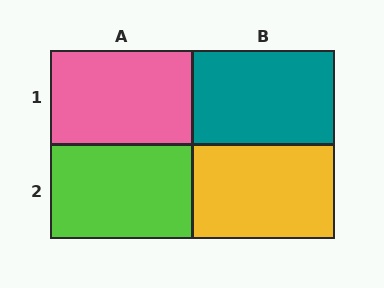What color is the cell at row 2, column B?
Yellow.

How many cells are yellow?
1 cell is yellow.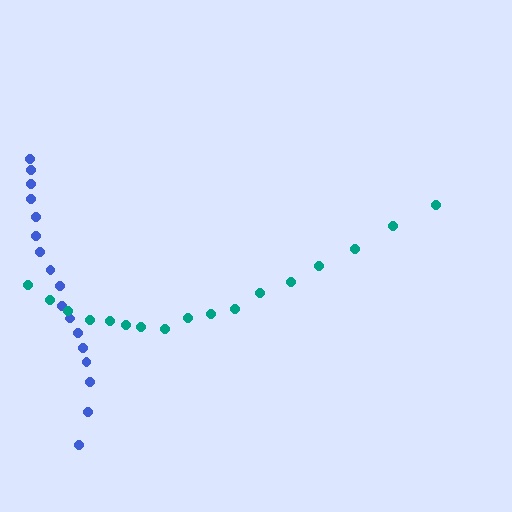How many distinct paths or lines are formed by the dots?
There are 2 distinct paths.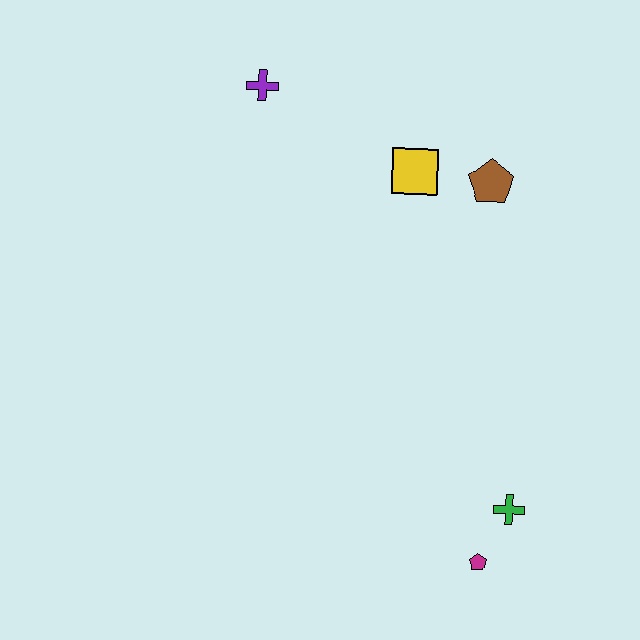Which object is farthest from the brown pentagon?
The magenta pentagon is farthest from the brown pentagon.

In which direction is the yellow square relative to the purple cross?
The yellow square is to the right of the purple cross.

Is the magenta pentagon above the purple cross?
No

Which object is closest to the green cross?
The magenta pentagon is closest to the green cross.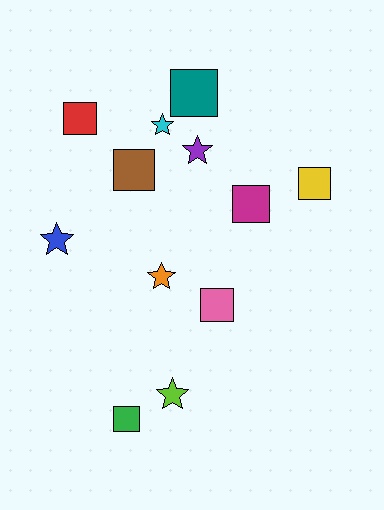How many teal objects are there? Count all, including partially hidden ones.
There is 1 teal object.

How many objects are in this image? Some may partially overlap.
There are 12 objects.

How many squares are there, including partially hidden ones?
There are 7 squares.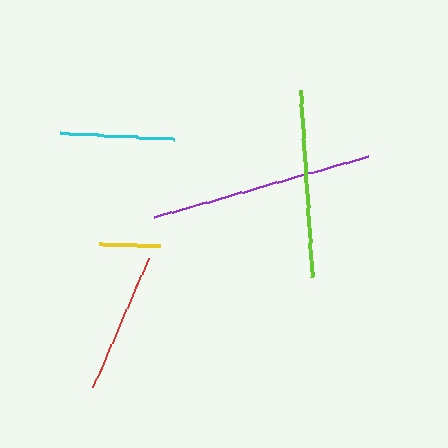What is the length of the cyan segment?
The cyan segment is approximately 115 pixels long.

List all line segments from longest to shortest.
From longest to shortest: purple, lime, red, cyan, yellow.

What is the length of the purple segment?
The purple segment is approximately 223 pixels long.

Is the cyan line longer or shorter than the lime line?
The lime line is longer than the cyan line.